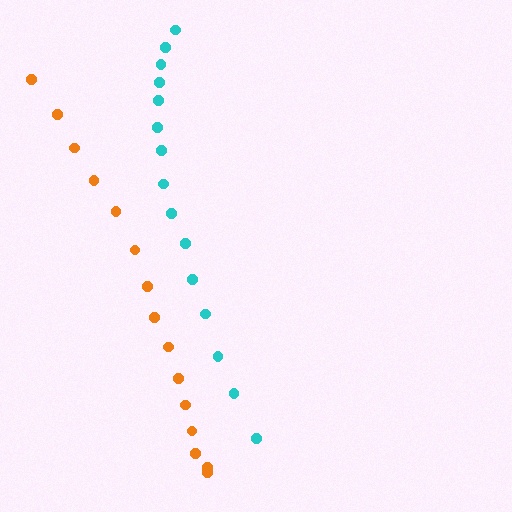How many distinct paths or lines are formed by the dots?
There are 2 distinct paths.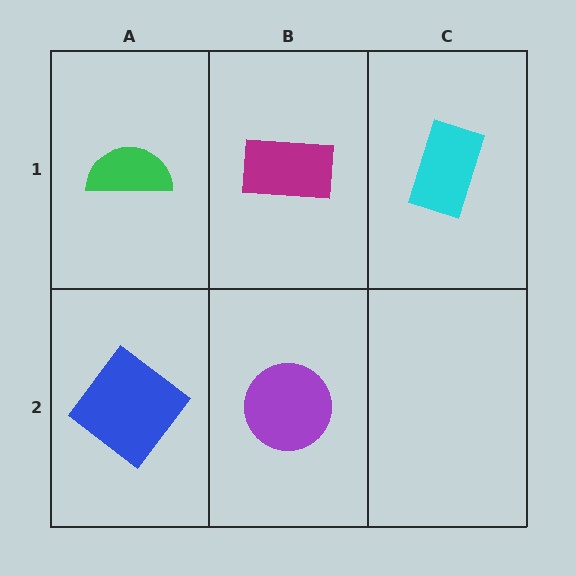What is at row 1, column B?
A magenta rectangle.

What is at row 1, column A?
A green semicircle.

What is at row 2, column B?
A purple circle.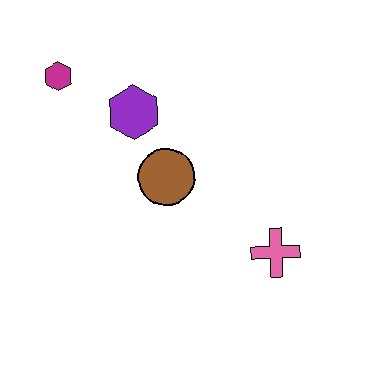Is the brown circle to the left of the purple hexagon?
No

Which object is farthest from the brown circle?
The magenta hexagon is farthest from the brown circle.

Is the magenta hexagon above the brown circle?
Yes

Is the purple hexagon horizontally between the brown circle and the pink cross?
No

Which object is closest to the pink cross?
The brown circle is closest to the pink cross.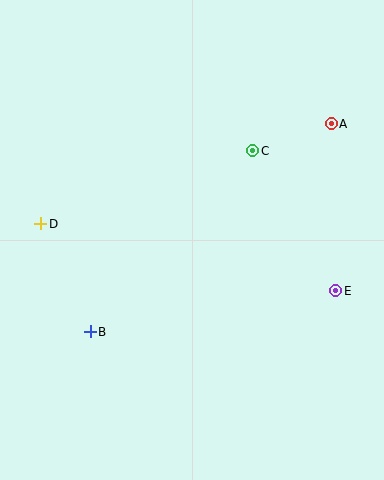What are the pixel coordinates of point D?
Point D is at (41, 224).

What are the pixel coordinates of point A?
Point A is at (331, 124).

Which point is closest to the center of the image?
Point C at (253, 151) is closest to the center.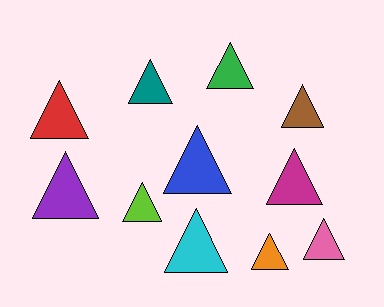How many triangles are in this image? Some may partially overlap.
There are 11 triangles.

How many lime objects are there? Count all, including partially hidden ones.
There is 1 lime object.